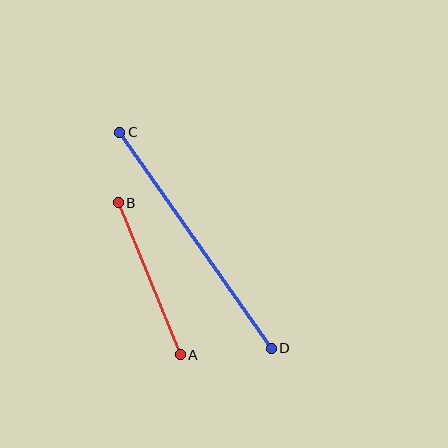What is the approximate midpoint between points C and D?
The midpoint is at approximately (196, 240) pixels.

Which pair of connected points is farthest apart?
Points C and D are farthest apart.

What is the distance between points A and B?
The distance is approximately 164 pixels.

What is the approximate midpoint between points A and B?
The midpoint is at approximately (149, 279) pixels.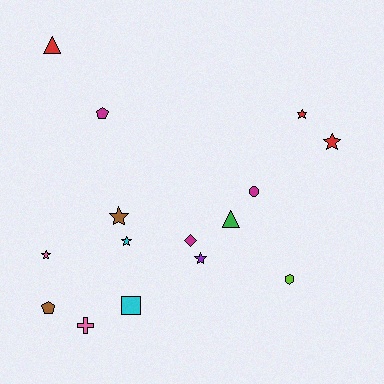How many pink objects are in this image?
There are 2 pink objects.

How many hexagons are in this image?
There is 1 hexagon.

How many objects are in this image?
There are 15 objects.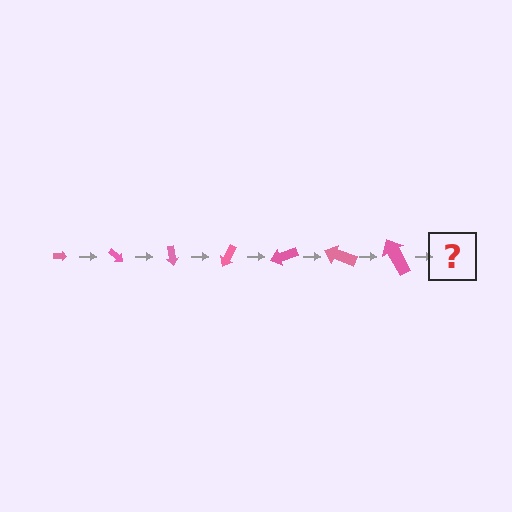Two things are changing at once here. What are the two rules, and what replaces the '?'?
The two rules are that the arrow grows larger each step and it rotates 40 degrees each step. The '?' should be an arrow, larger than the previous one and rotated 280 degrees from the start.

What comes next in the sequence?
The next element should be an arrow, larger than the previous one and rotated 280 degrees from the start.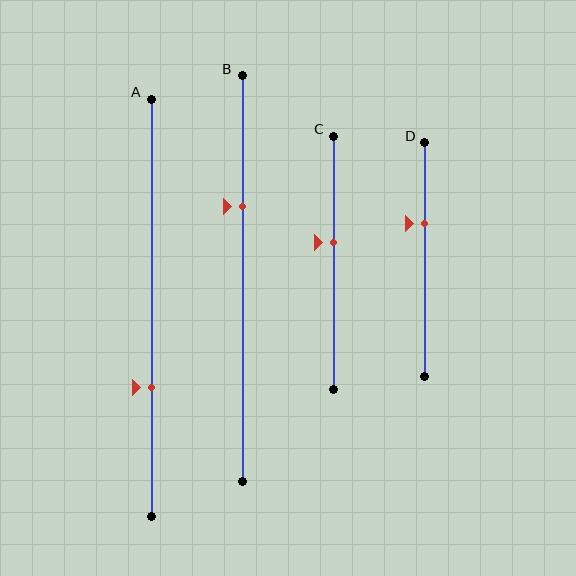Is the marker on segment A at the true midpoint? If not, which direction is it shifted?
No, the marker on segment A is shifted downward by about 19% of the segment length.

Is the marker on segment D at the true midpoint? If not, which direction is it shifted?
No, the marker on segment D is shifted upward by about 15% of the segment length.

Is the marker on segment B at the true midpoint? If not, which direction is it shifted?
No, the marker on segment B is shifted upward by about 18% of the segment length.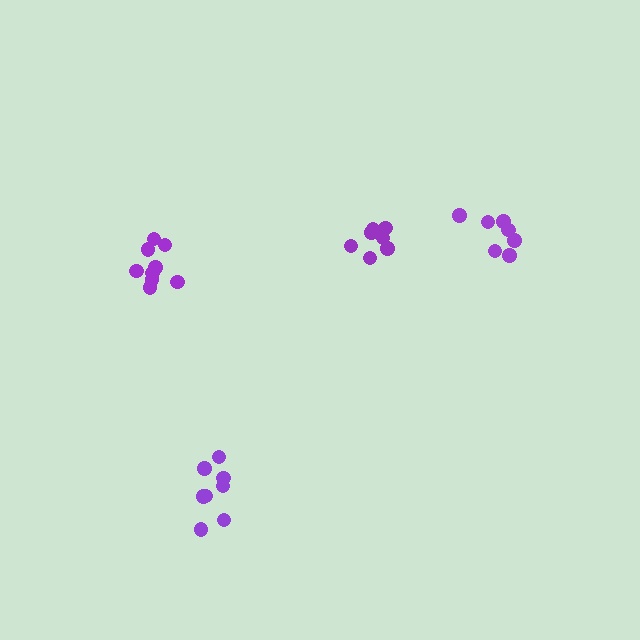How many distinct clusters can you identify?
There are 4 distinct clusters.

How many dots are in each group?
Group 1: 9 dots, Group 2: 8 dots, Group 3: 7 dots, Group 4: 7 dots (31 total).